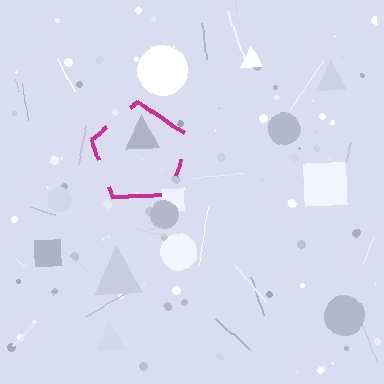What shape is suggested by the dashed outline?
The dashed outline suggests a pentagon.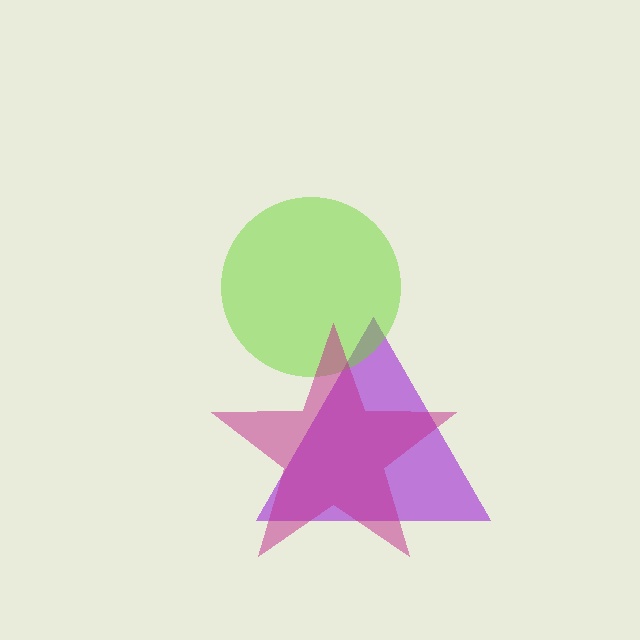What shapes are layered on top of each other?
The layered shapes are: a purple triangle, a lime circle, a magenta star.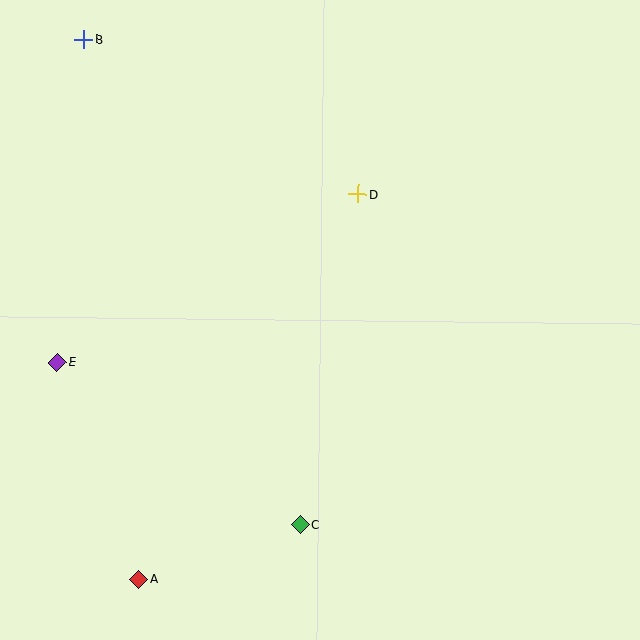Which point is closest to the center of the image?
Point D at (358, 194) is closest to the center.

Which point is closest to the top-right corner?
Point D is closest to the top-right corner.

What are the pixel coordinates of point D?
Point D is at (358, 194).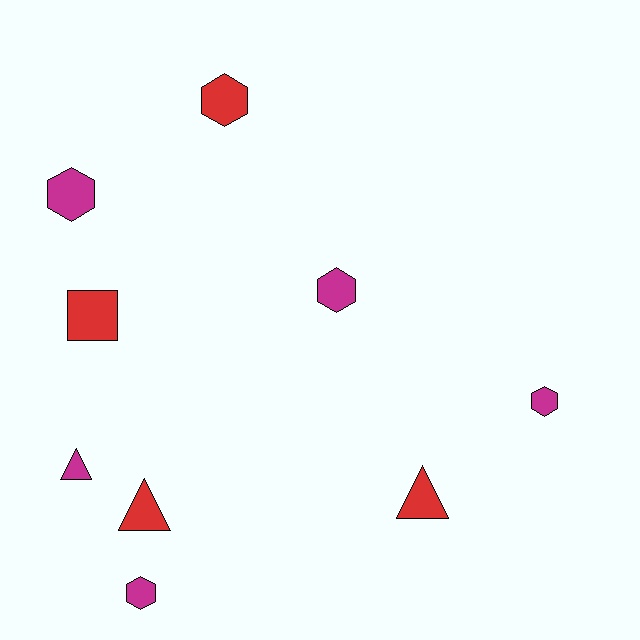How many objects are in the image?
There are 9 objects.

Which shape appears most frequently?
Hexagon, with 5 objects.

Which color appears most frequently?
Magenta, with 5 objects.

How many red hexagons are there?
There is 1 red hexagon.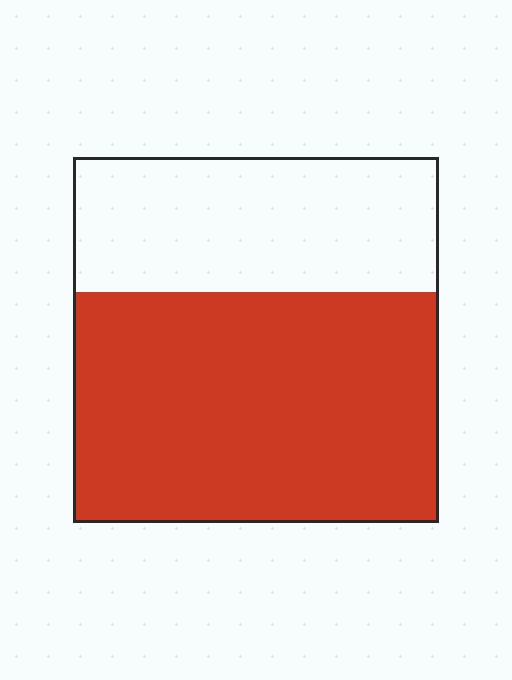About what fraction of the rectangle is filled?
About five eighths (5/8).